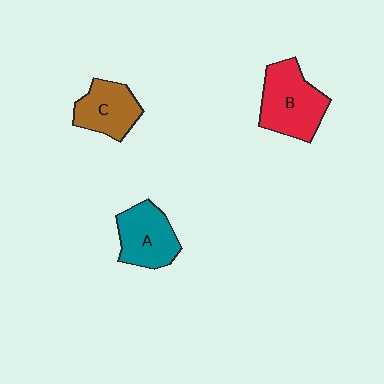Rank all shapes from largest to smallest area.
From largest to smallest: B (red), A (teal), C (brown).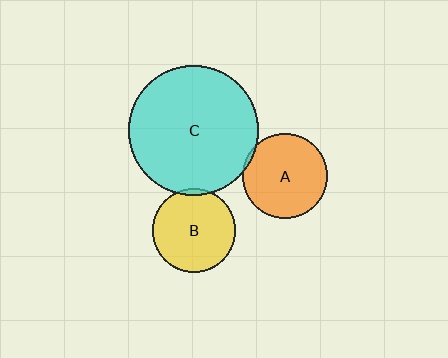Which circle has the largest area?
Circle C (cyan).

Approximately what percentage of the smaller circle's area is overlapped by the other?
Approximately 5%.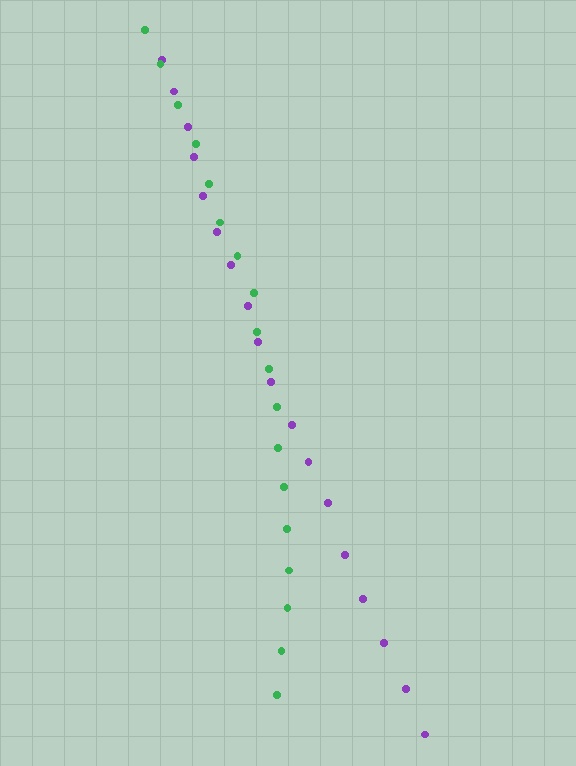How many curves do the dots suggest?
There are 2 distinct paths.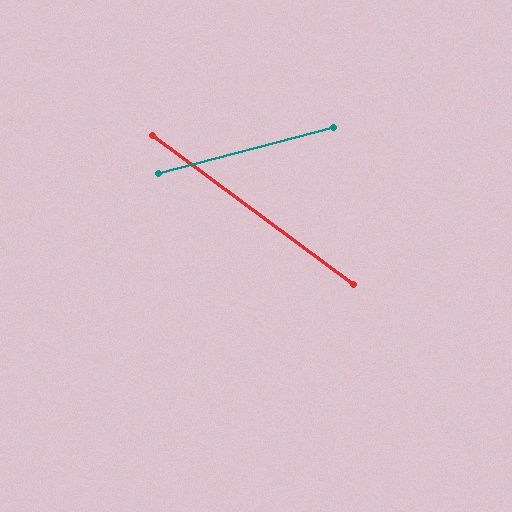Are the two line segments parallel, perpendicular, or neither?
Neither parallel nor perpendicular — they differ by about 52°.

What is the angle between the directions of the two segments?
Approximately 52 degrees.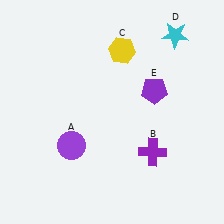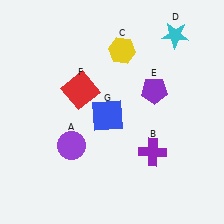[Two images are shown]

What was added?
A red square (F), a blue square (G) were added in Image 2.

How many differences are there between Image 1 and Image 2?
There are 2 differences between the two images.